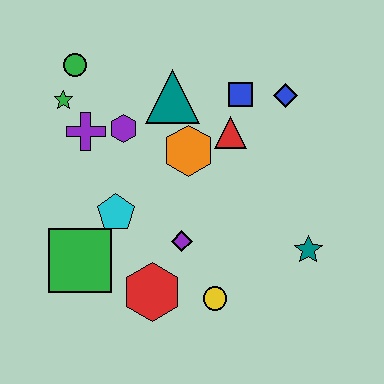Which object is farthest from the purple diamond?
The green circle is farthest from the purple diamond.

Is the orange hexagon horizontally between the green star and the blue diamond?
Yes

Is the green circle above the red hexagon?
Yes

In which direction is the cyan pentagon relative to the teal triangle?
The cyan pentagon is below the teal triangle.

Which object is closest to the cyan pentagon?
The green square is closest to the cyan pentagon.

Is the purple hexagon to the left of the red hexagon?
Yes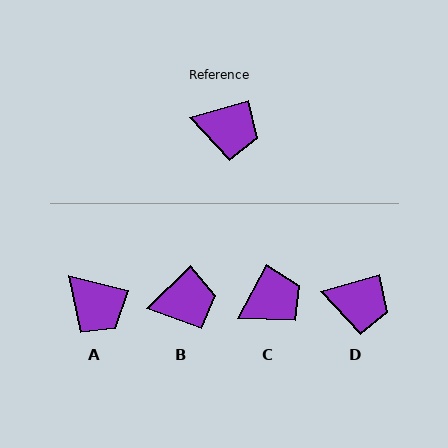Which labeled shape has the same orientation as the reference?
D.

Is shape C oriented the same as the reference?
No, it is off by about 45 degrees.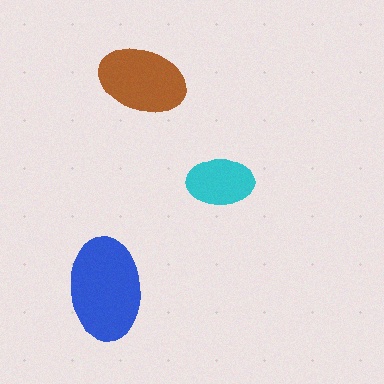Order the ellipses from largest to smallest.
the blue one, the brown one, the cyan one.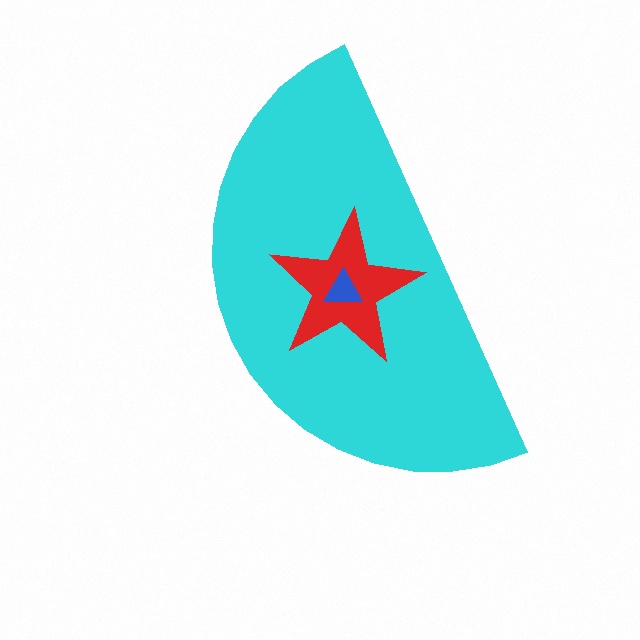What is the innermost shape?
The blue triangle.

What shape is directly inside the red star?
The blue triangle.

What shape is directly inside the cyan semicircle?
The red star.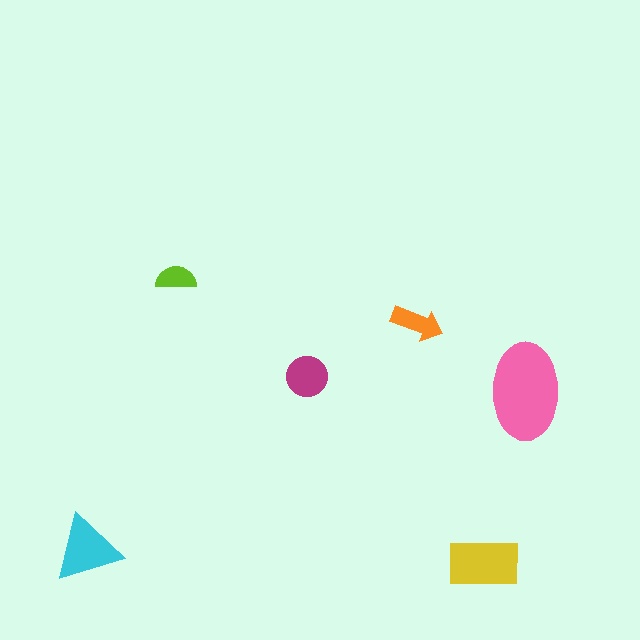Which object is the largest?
The pink ellipse.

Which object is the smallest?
The lime semicircle.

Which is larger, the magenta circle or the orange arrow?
The magenta circle.